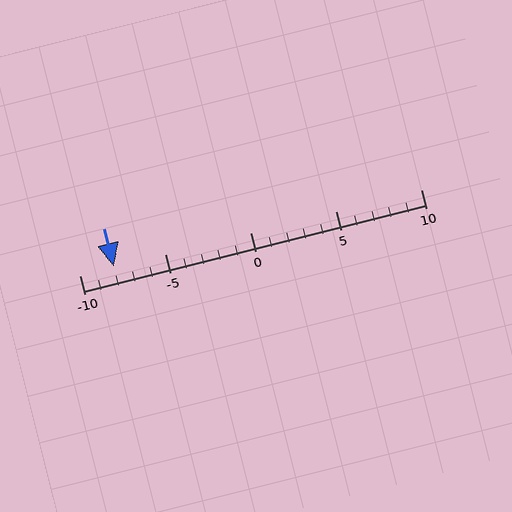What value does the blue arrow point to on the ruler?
The blue arrow points to approximately -8.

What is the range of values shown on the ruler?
The ruler shows values from -10 to 10.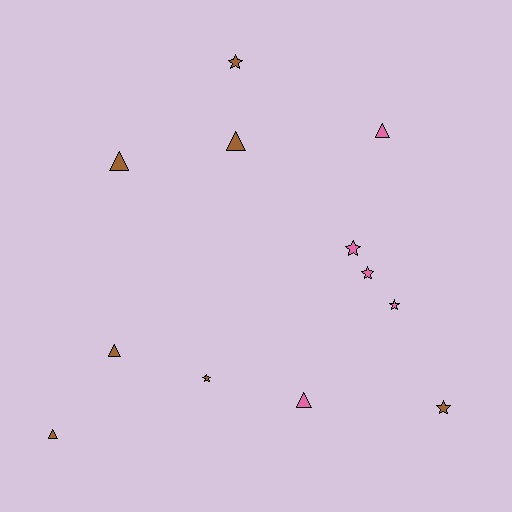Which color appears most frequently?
Brown, with 7 objects.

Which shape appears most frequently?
Triangle, with 6 objects.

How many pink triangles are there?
There are 2 pink triangles.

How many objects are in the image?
There are 12 objects.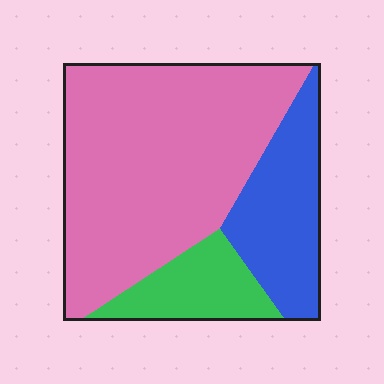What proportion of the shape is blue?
Blue takes up about one quarter (1/4) of the shape.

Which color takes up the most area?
Pink, at roughly 65%.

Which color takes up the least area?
Green, at roughly 15%.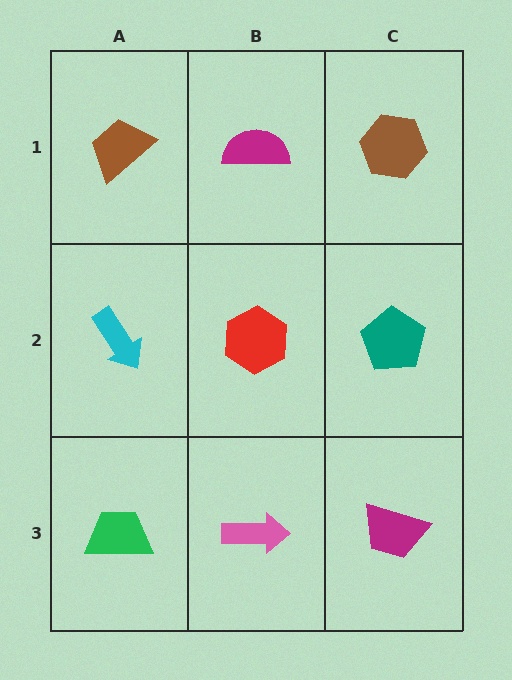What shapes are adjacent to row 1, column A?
A cyan arrow (row 2, column A), a magenta semicircle (row 1, column B).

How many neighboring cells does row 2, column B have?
4.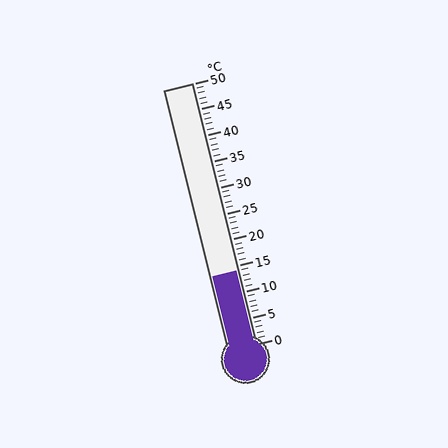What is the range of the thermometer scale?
The thermometer scale ranges from 0°C to 50°C.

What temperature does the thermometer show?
The thermometer shows approximately 14°C.